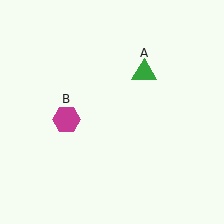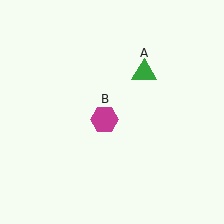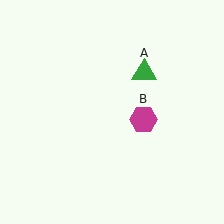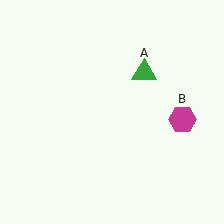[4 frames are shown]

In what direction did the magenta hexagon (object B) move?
The magenta hexagon (object B) moved right.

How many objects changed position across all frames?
1 object changed position: magenta hexagon (object B).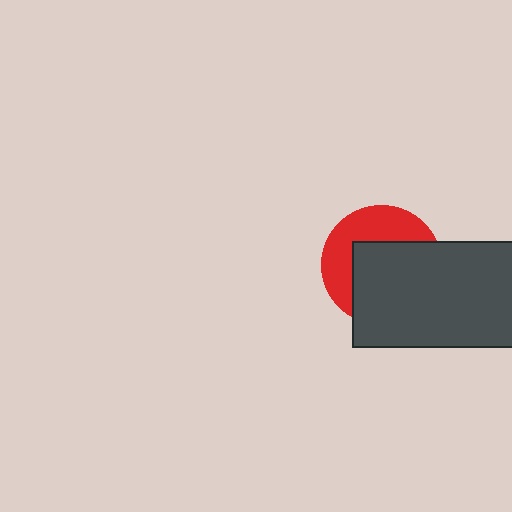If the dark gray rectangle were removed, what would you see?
You would see the complete red circle.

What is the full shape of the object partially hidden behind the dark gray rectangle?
The partially hidden object is a red circle.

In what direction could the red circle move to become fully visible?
The red circle could move toward the upper-left. That would shift it out from behind the dark gray rectangle entirely.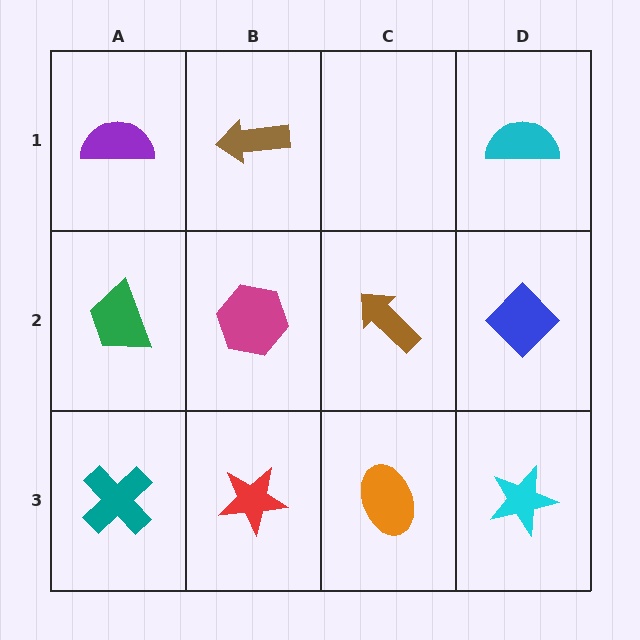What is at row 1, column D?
A cyan semicircle.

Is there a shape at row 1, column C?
No, that cell is empty.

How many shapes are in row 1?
3 shapes.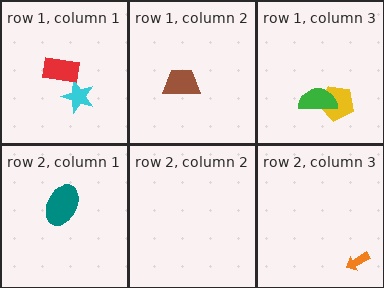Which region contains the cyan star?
The row 1, column 1 region.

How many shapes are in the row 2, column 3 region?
1.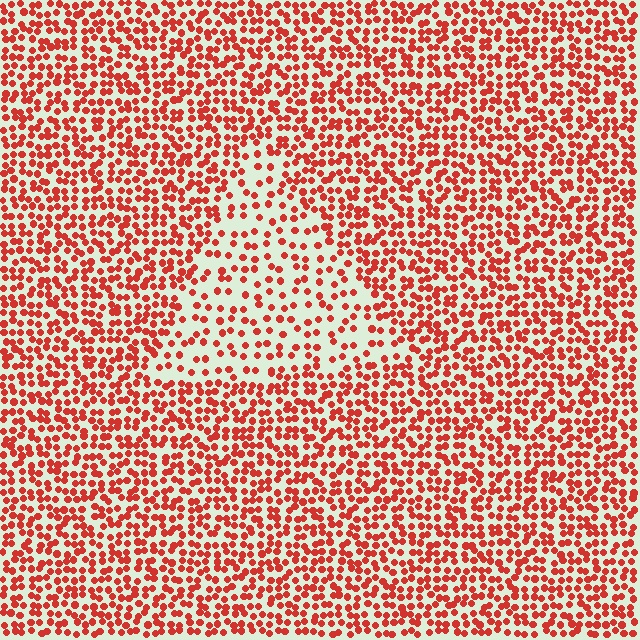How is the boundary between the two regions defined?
The boundary is defined by a change in element density (approximately 2.0x ratio). All elements are the same color, size, and shape.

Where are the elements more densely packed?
The elements are more densely packed outside the triangle boundary.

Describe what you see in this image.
The image contains small red elements arranged at two different densities. A triangle-shaped region is visible where the elements are less densely packed than the surrounding area.